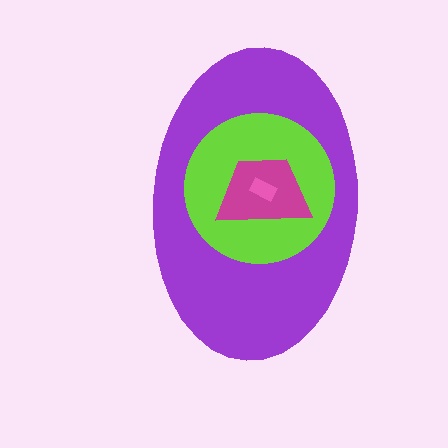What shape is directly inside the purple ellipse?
The lime circle.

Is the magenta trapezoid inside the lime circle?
Yes.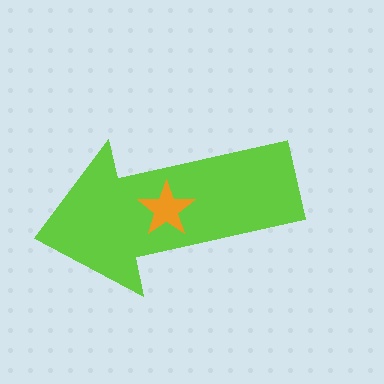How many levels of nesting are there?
2.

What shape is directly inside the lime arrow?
The orange star.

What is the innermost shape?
The orange star.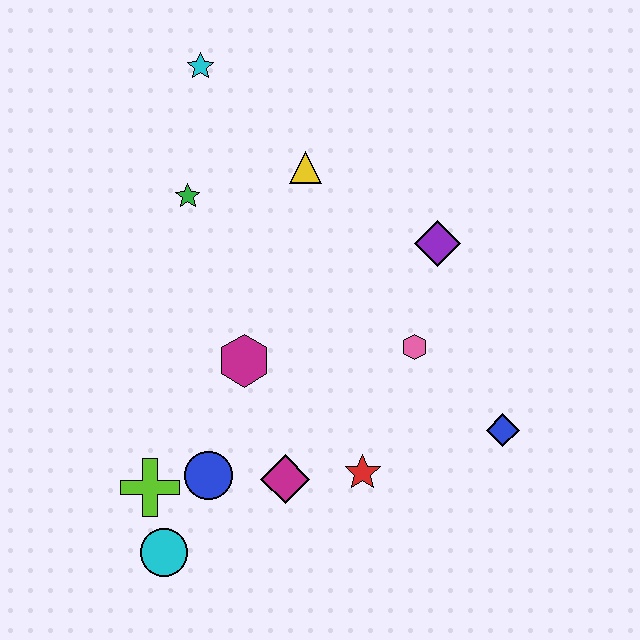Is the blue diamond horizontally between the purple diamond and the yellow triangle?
No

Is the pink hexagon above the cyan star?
No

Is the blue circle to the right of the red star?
No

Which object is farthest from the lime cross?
The cyan star is farthest from the lime cross.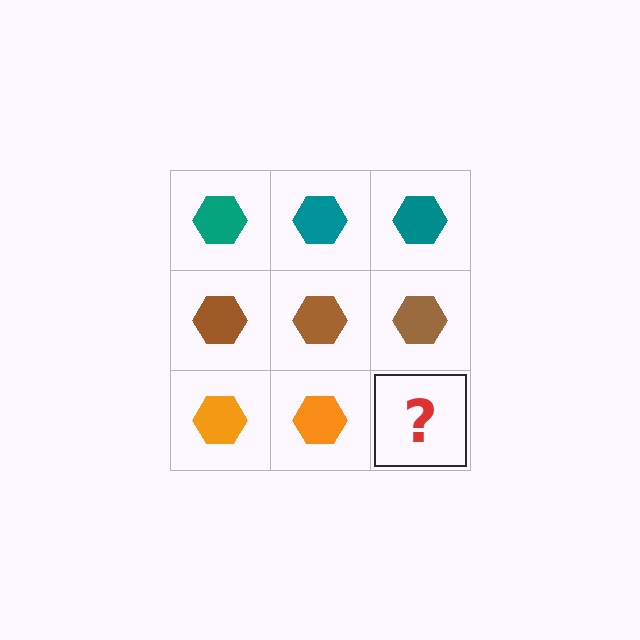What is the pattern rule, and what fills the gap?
The rule is that each row has a consistent color. The gap should be filled with an orange hexagon.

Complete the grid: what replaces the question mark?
The question mark should be replaced with an orange hexagon.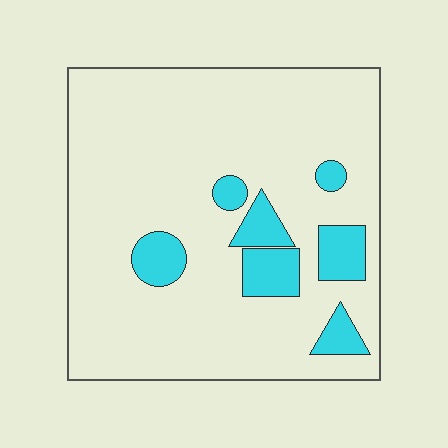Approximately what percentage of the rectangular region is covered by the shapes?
Approximately 15%.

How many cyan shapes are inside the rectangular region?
7.